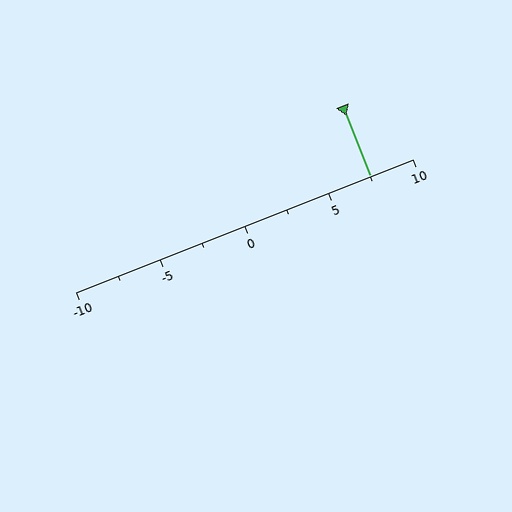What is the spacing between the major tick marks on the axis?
The major ticks are spaced 5 apart.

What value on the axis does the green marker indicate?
The marker indicates approximately 7.5.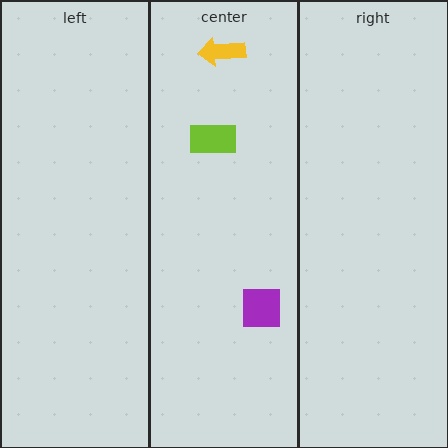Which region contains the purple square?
The center region.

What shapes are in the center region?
The purple square, the yellow arrow, the lime rectangle.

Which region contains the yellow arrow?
The center region.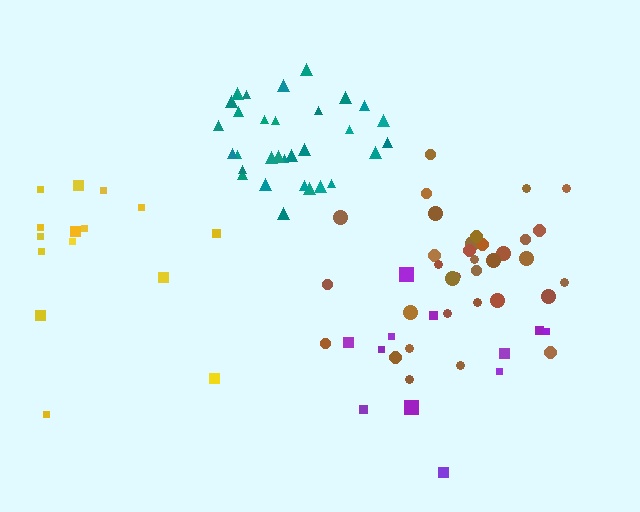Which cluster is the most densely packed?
Teal.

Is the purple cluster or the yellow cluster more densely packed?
Purple.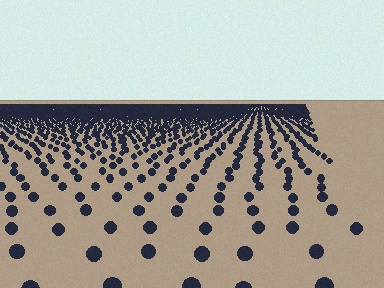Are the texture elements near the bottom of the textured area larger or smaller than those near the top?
Larger. Near the bottom, elements are closer to the viewer and appear at a bigger on-screen size.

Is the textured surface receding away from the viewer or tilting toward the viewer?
The surface is receding away from the viewer. Texture elements get smaller and denser toward the top.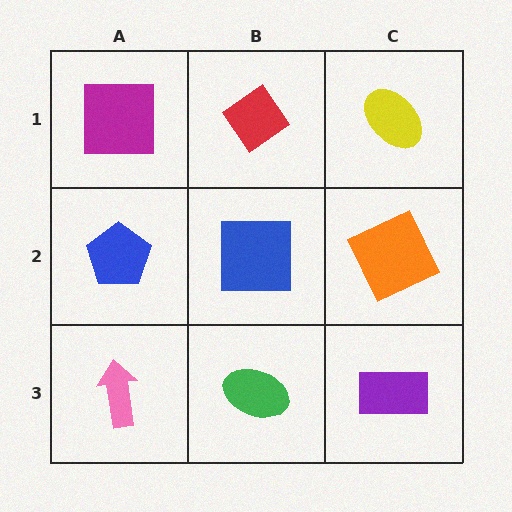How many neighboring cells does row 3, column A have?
2.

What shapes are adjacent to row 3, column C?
An orange square (row 2, column C), a green ellipse (row 3, column B).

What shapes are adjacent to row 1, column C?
An orange square (row 2, column C), a red diamond (row 1, column B).